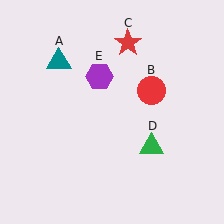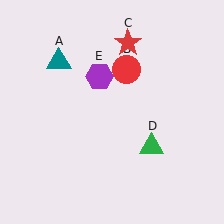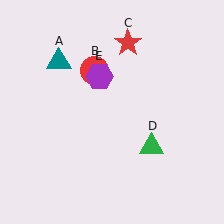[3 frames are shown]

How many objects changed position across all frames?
1 object changed position: red circle (object B).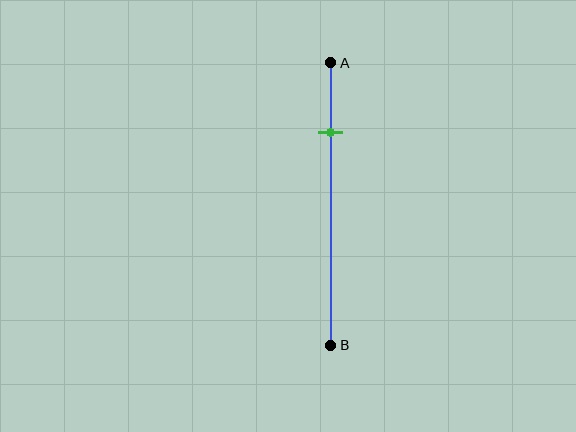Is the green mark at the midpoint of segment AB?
No, the mark is at about 25% from A, not at the 50% midpoint.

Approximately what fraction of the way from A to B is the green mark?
The green mark is approximately 25% of the way from A to B.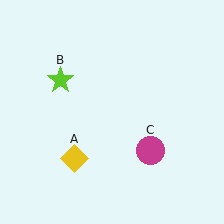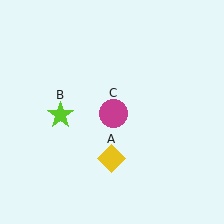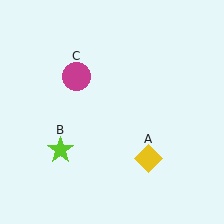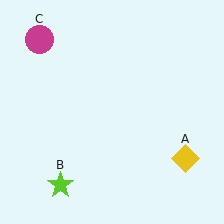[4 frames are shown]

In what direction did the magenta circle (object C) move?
The magenta circle (object C) moved up and to the left.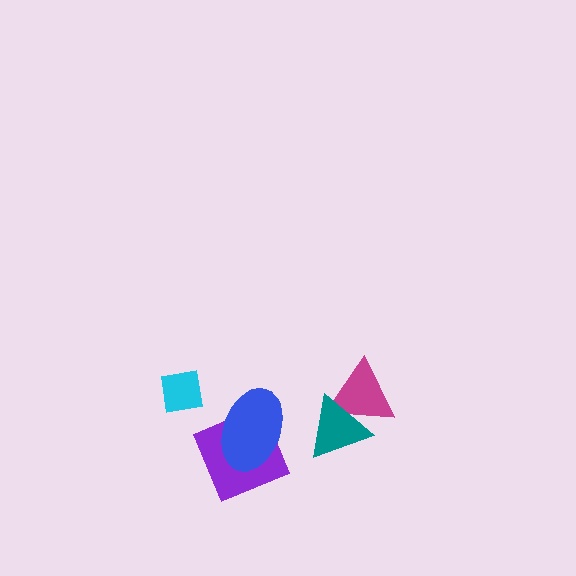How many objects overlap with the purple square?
1 object overlaps with the purple square.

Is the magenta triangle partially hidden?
Yes, it is partially covered by another shape.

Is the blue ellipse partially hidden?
No, no other shape covers it.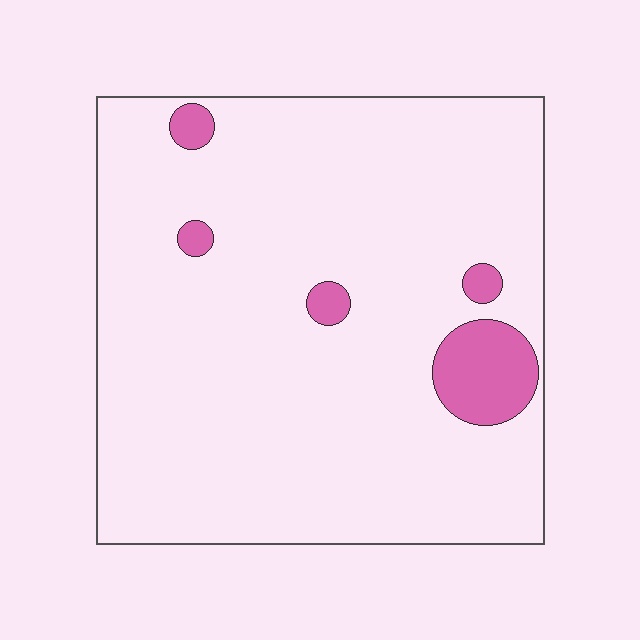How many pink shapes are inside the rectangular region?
5.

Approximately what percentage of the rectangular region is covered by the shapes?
Approximately 5%.